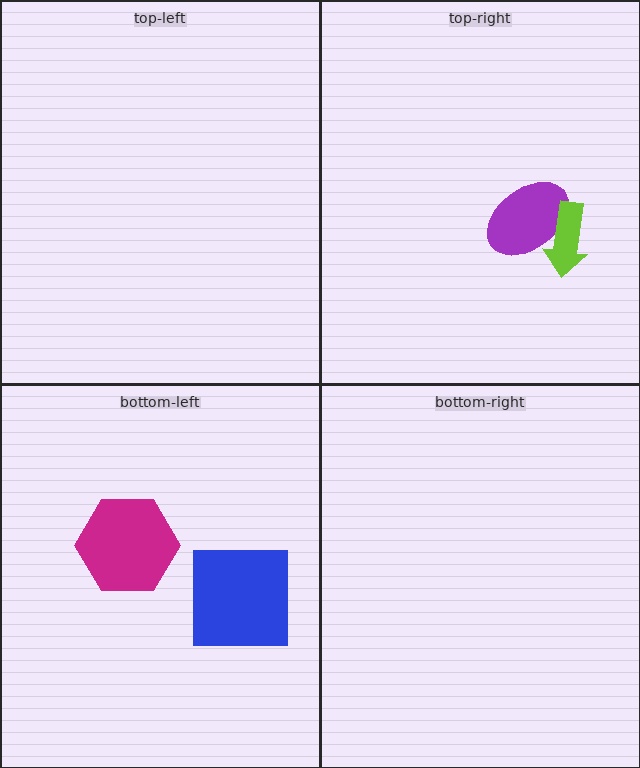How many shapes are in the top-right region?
2.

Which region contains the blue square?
The bottom-left region.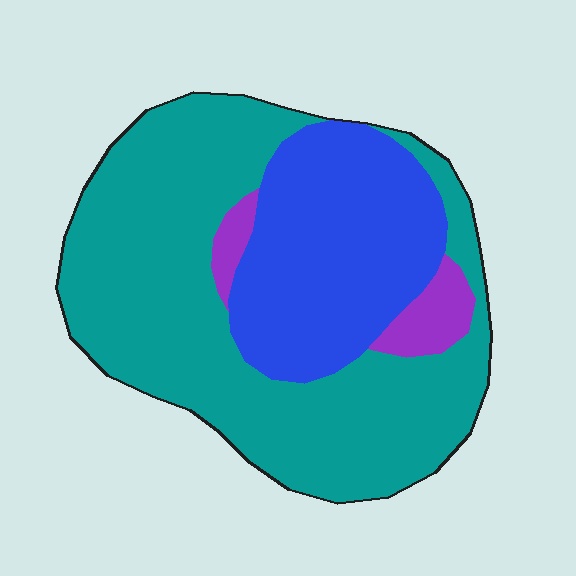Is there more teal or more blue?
Teal.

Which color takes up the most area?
Teal, at roughly 65%.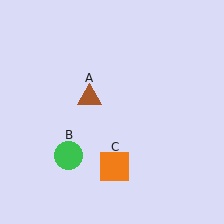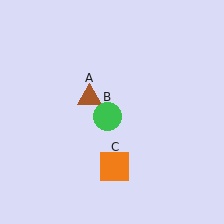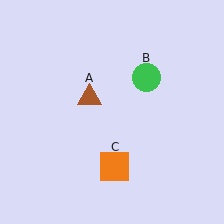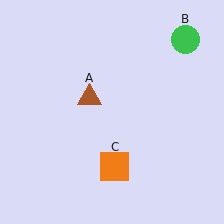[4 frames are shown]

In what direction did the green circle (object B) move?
The green circle (object B) moved up and to the right.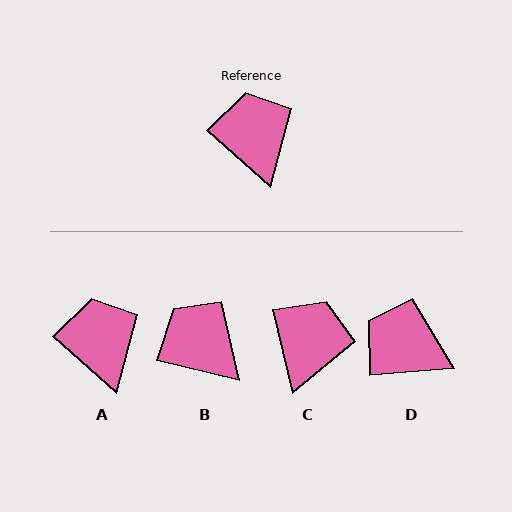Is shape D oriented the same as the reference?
No, it is off by about 46 degrees.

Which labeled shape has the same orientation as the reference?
A.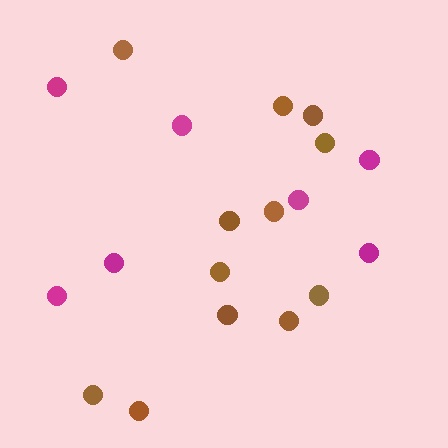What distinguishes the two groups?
There are 2 groups: one group of brown circles (12) and one group of magenta circles (7).